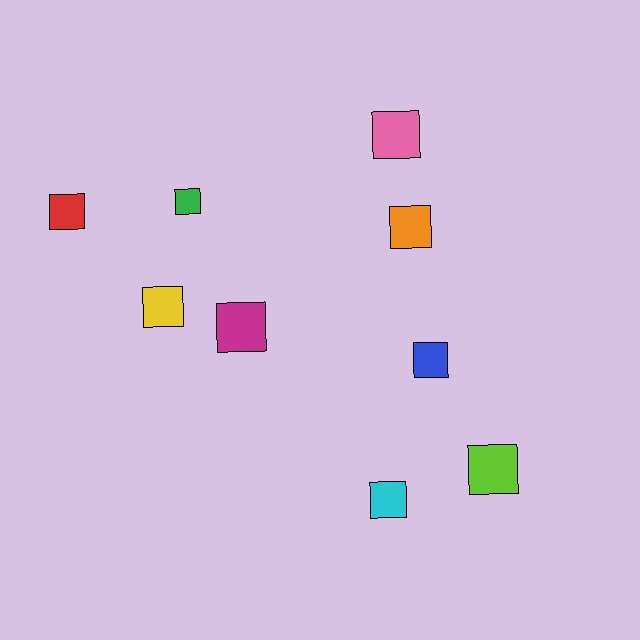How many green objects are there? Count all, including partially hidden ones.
There is 1 green object.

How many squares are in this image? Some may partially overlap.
There are 9 squares.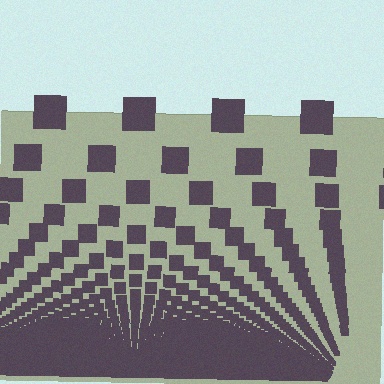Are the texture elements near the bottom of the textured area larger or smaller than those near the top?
Smaller. The gradient is inverted — elements near the bottom are smaller and denser.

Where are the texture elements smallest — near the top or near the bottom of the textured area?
Near the bottom.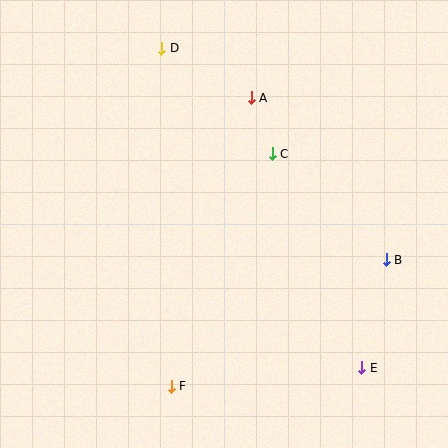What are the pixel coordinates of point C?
Point C is at (272, 154).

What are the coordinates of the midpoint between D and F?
The midpoint between D and F is at (166, 217).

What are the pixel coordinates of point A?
Point A is at (251, 98).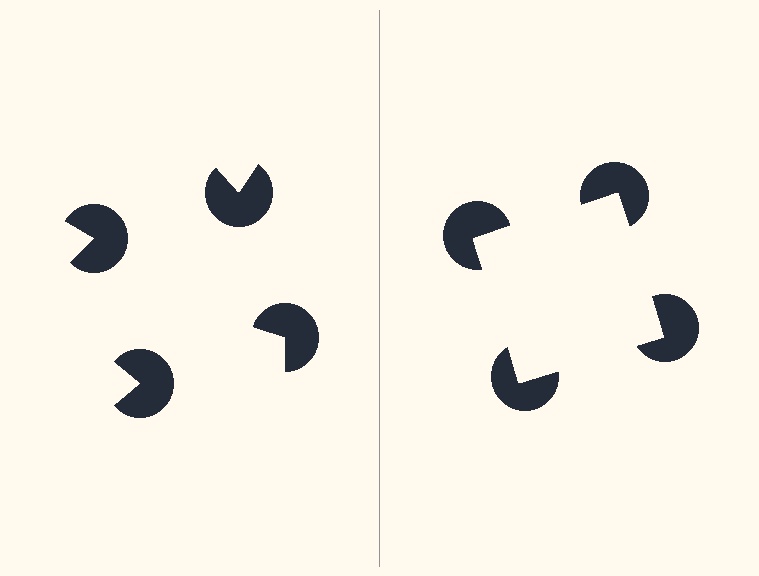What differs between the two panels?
The pac-man discs are positioned identically on both sides; only the wedge orientations differ. On the right they align to a square; on the left they are misaligned.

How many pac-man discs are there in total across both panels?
8 — 4 on each side.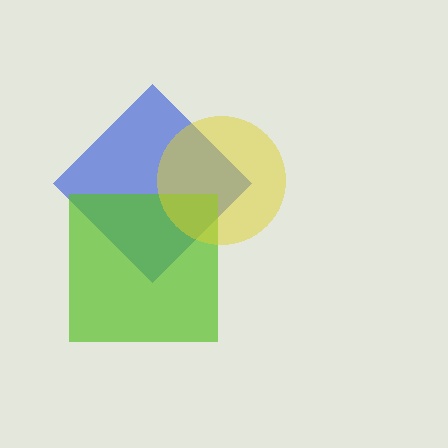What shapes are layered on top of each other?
The layered shapes are: a blue diamond, a lime square, a yellow circle.